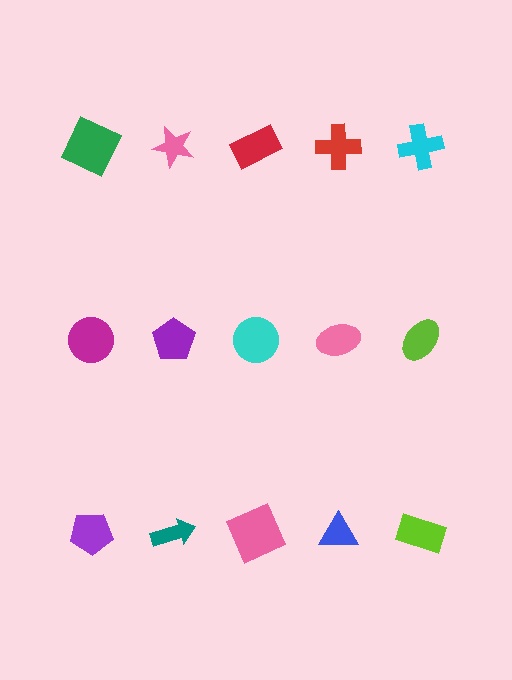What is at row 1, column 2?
A pink star.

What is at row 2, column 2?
A purple pentagon.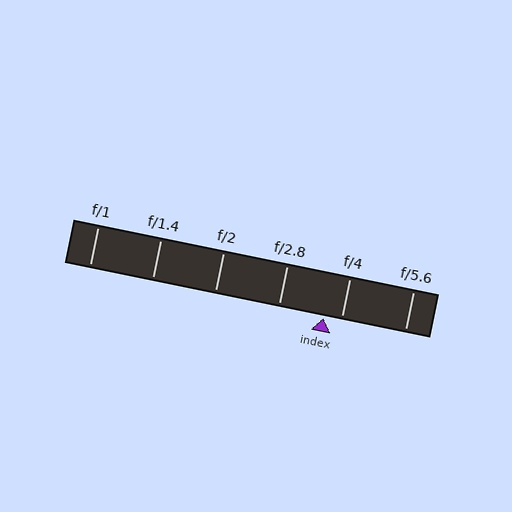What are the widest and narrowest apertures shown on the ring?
The widest aperture shown is f/1 and the narrowest is f/5.6.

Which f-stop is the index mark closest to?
The index mark is closest to f/4.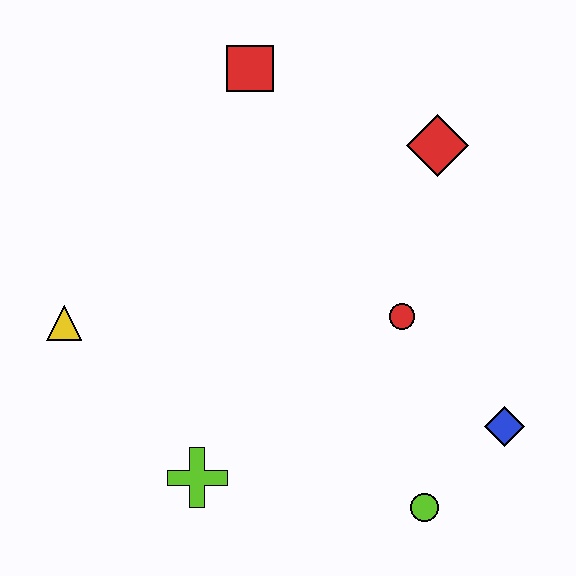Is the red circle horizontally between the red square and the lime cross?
No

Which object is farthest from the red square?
The lime circle is farthest from the red square.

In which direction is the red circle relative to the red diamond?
The red circle is below the red diamond.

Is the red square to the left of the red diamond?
Yes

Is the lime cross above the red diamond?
No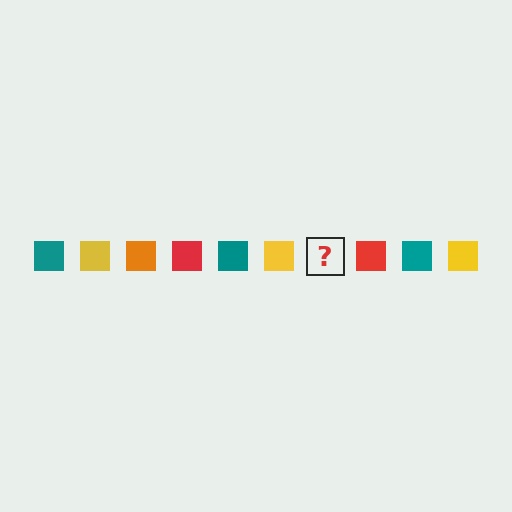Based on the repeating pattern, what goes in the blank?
The blank should be an orange square.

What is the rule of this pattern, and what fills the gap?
The rule is that the pattern cycles through teal, yellow, orange, red squares. The gap should be filled with an orange square.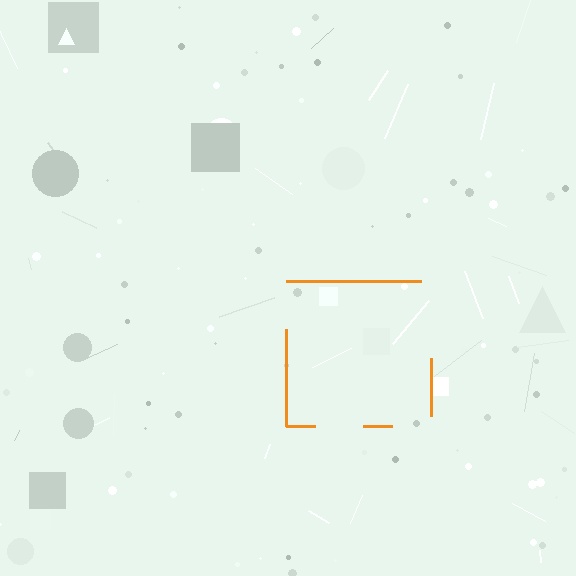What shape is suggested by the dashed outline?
The dashed outline suggests a square.